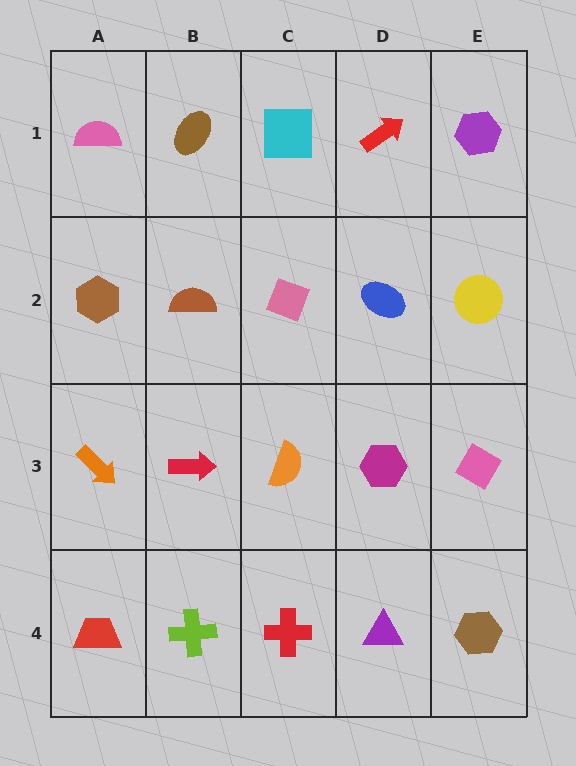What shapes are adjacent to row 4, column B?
A red arrow (row 3, column B), a red trapezoid (row 4, column A), a red cross (row 4, column C).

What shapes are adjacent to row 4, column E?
A pink diamond (row 3, column E), a purple triangle (row 4, column D).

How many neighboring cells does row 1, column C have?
3.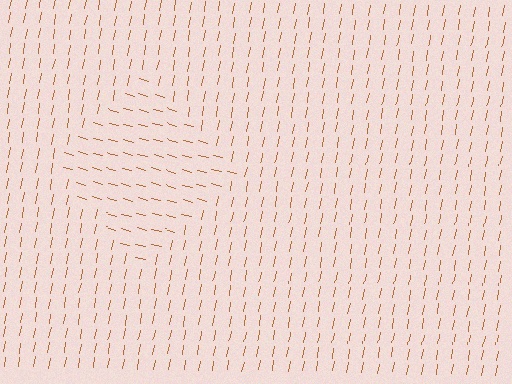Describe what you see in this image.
The image is filled with small brown line segments. A diamond region in the image has lines oriented differently from the surrounding lines, creating a visible texture boundary.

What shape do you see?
I see a diamond.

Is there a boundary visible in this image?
Yes, there is a texture boundary formed by a change in line orientation.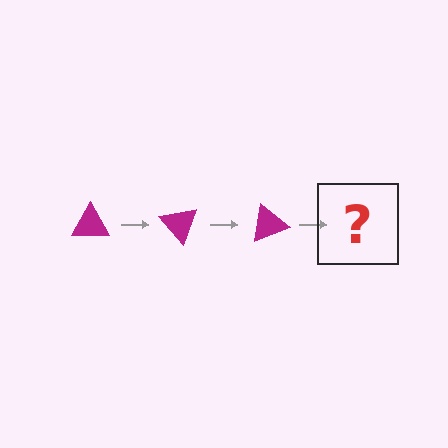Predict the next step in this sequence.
The next step is a magenta triangle rotated 150 degrees.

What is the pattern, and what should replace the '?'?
The pattern is that the triangle rotates 50 degrees each step. The '?' should be a magenta triangle rotated 150 degrees.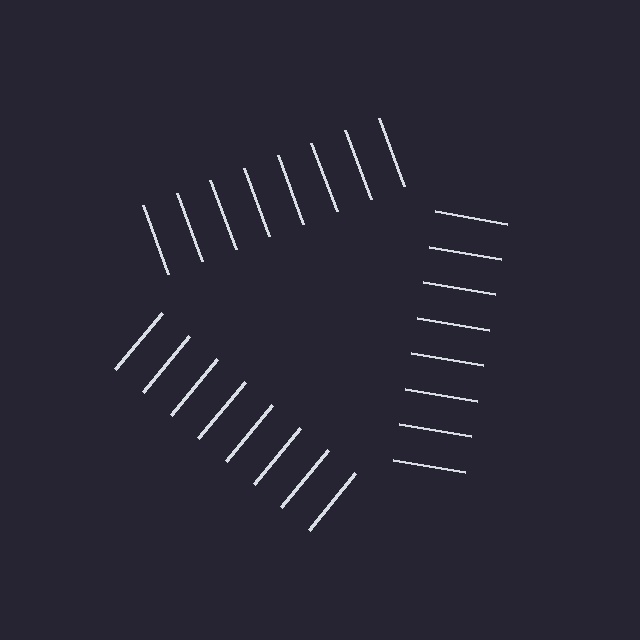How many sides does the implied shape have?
3 sides — the line-ends trace a triangle.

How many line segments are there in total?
24 — 8 along each of the 3 edges.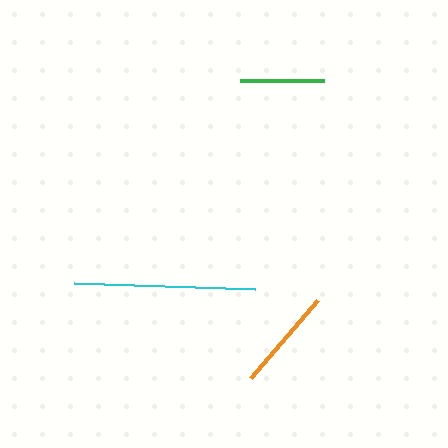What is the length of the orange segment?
The orange segment is approximately 103 pixels long.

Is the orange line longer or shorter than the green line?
The orange line is longer than the green line.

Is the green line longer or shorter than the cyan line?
The cyan line is longer than the green line.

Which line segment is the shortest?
The green line is the shortest at approximately 84 pixels.